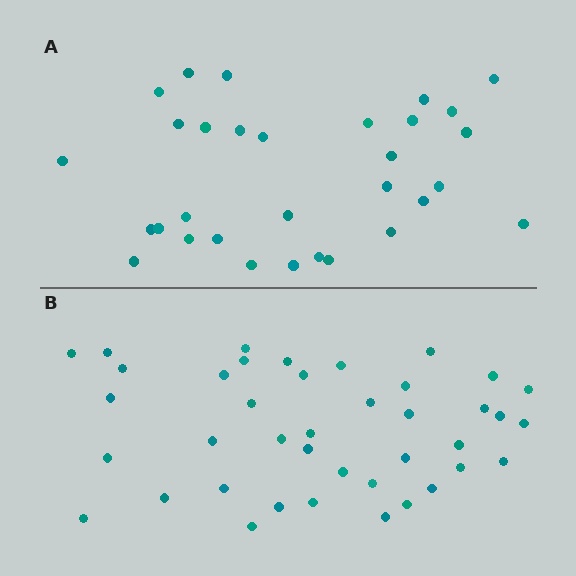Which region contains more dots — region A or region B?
Region B (the bottom region) has more dots.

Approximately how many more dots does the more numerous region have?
Region B has roughly 8 or so more dots than region A.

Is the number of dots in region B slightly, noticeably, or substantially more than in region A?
Region B has noticeably more, but not dramatically so. The ratio is roughly 1.3 to 1.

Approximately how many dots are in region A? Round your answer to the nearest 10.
About 30 dots. (The exact count is 31, which rounds to 30.)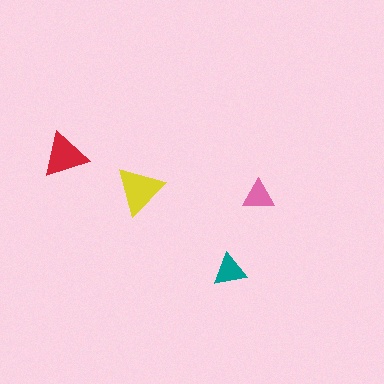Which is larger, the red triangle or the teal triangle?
The red one.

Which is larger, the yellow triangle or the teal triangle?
The yellow one.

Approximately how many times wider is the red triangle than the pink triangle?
About 1.5 times wider.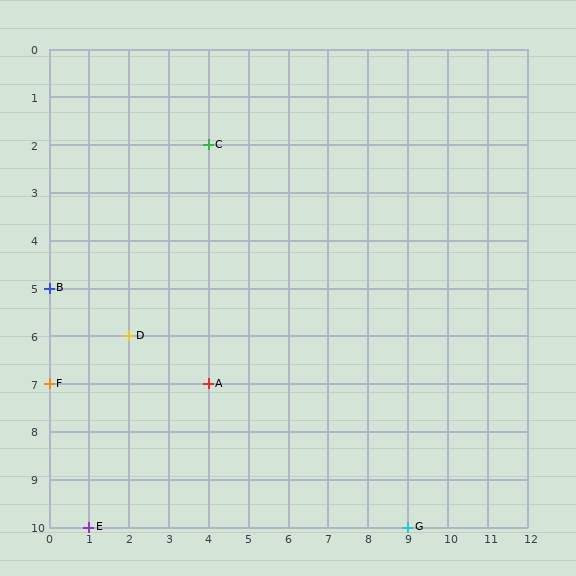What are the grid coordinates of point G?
Point G is at grid coordinates (9, 10).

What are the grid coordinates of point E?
Point E is at grid coordinates (1, 10).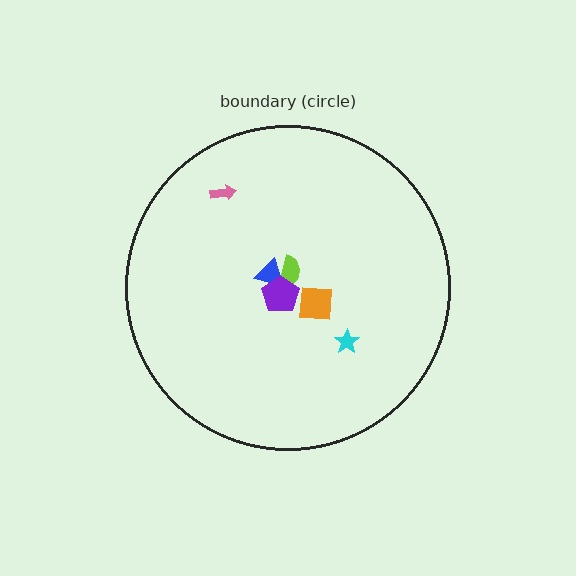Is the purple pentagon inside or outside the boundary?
Inside.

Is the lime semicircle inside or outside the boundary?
Inside.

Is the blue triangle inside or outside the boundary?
Inside.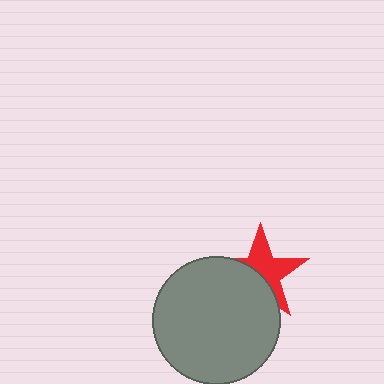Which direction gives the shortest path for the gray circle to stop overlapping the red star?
Moving toward the lower-left gives the shortest separation.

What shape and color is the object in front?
The object in front is a gray circle.